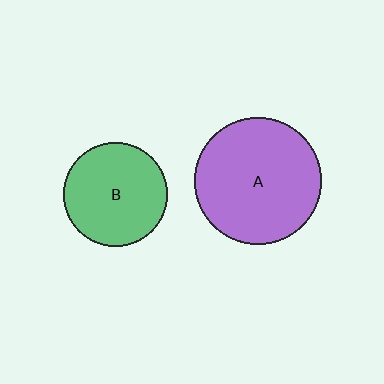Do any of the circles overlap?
No, none of the circles overlap.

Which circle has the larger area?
Circle A (purple).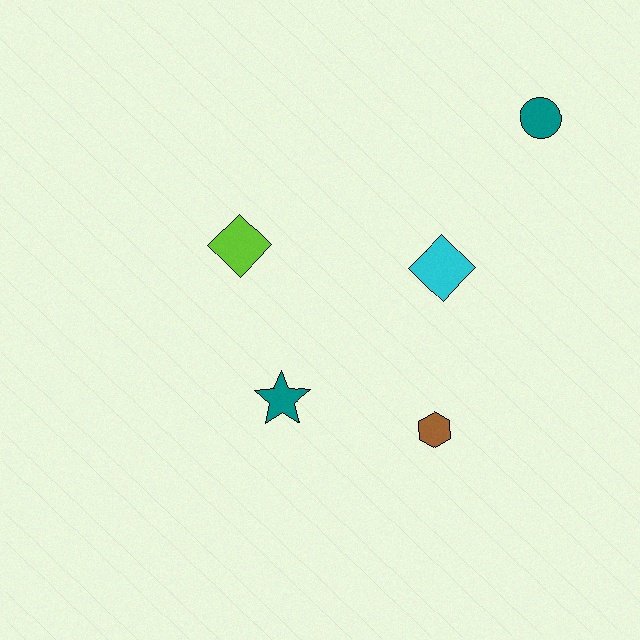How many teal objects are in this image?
There are 2 teal objects.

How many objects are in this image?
There are 5 objects.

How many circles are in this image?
There is 1 circle.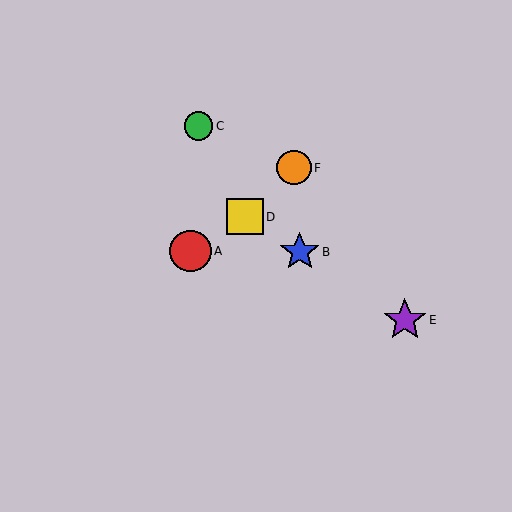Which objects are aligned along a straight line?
Objects B, D, E are aligned along a straight line.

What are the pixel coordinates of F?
Object F is at (294, 168).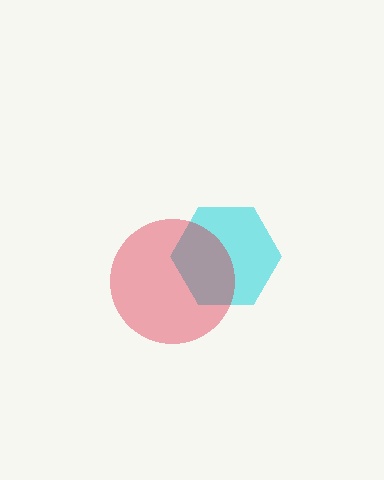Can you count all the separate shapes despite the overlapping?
Yes, there are 2 separate shapes.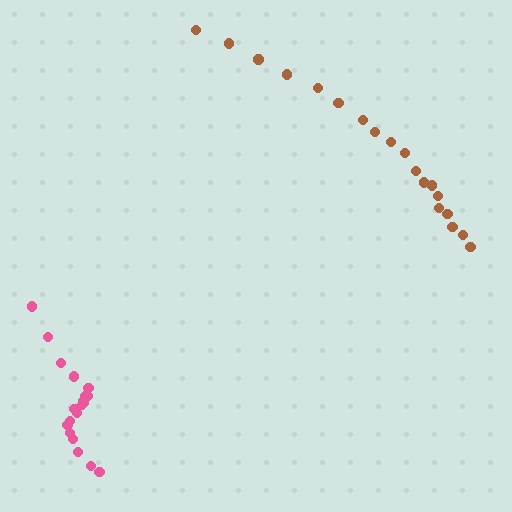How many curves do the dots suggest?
There are 2 distinct paths.